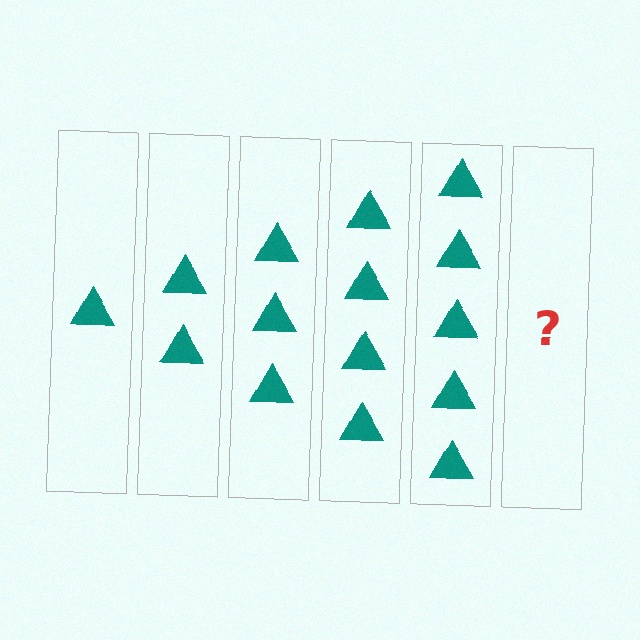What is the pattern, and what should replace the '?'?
The pattern is that each step adds one more triangle. The '?' should be 6 triangles.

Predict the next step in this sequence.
The next step is 6 triangles.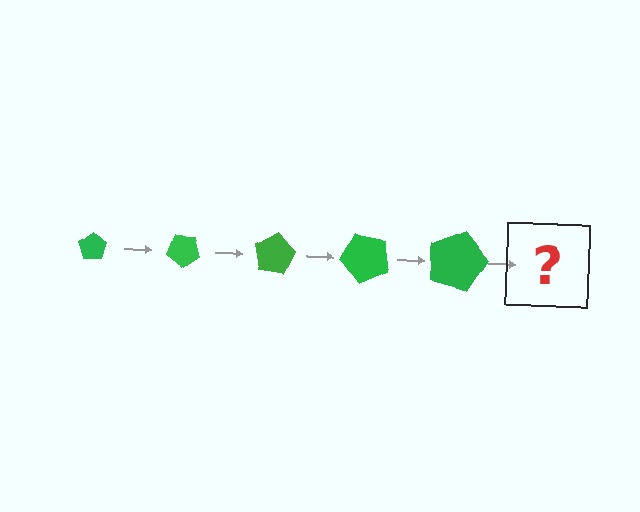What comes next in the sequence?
The next element should be a pentagon, larger than the previous one and rotated 200 degrees from the start.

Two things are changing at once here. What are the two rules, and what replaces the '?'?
The two rules are that the pentagon grows larger each step and it rotates 40 degrees each step. The '?' should be a pentagon, larger than the previous one and rotated 200 degrees from the start.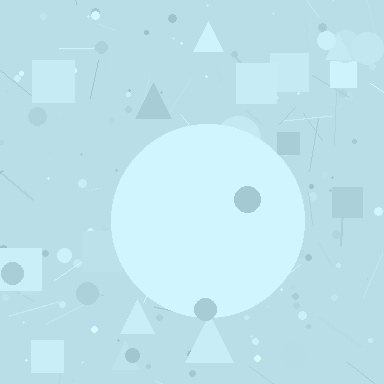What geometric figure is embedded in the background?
A circle is embedded in the background.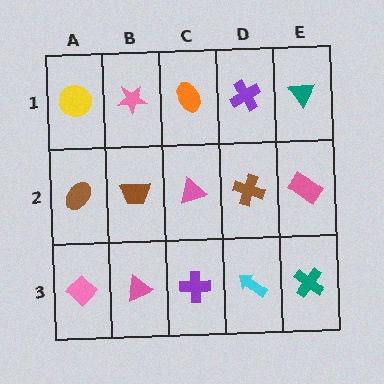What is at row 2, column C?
A pink triangle.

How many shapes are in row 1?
5 shapes.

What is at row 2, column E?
A pink rectangle.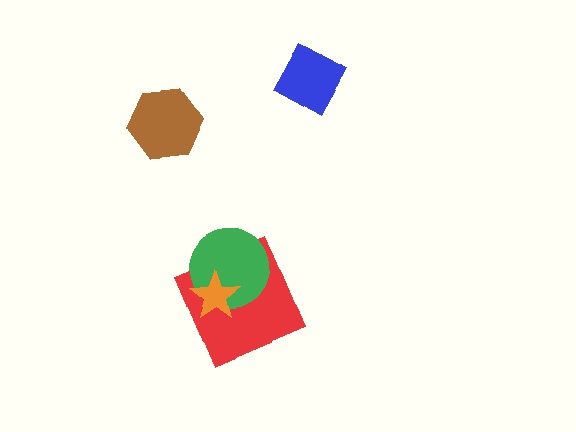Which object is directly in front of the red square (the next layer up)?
The green circle is directly in front of the red square.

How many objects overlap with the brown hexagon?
0 objects overlap with the brown hexagon.